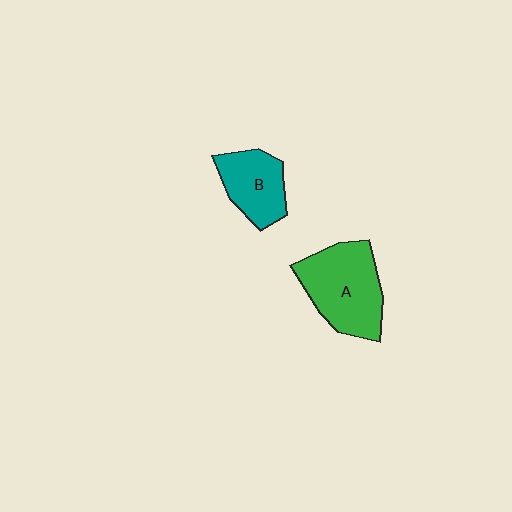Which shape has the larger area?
Shape A (green).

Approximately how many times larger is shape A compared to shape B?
Approximately 1.6 times.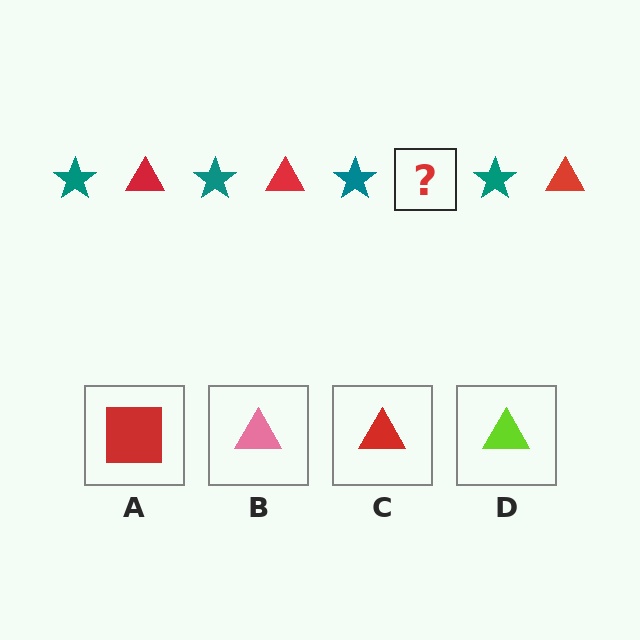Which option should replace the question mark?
Option C.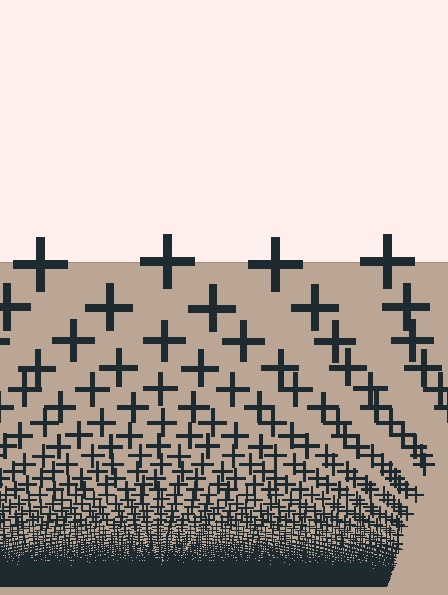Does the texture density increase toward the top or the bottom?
Density increases toward the bottom.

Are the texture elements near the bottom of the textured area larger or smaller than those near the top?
Smaller. The gradient is inverted — elements near the bottom are smaller and denser.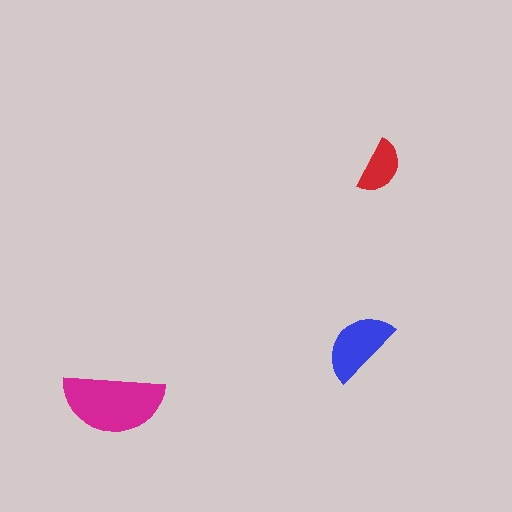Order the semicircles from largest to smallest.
the magenta one, the blue one, the red one.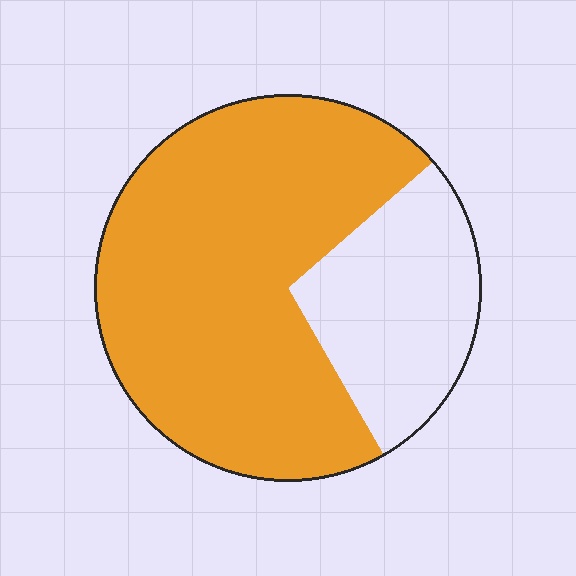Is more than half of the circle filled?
Yes.